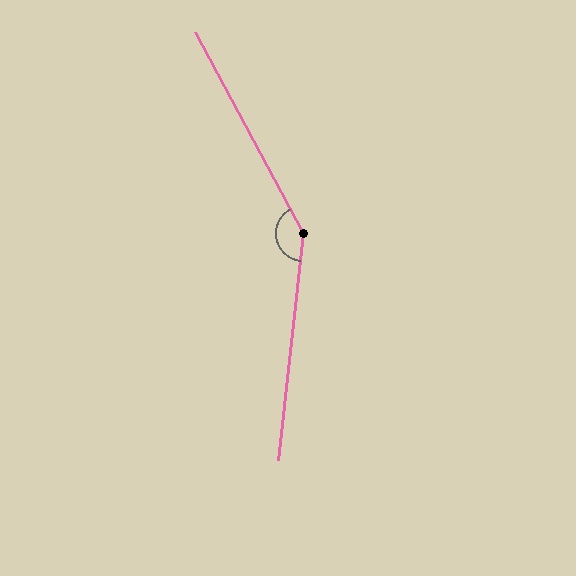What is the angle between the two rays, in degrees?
Approximately 145 degrees.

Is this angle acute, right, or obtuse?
It is obtuse.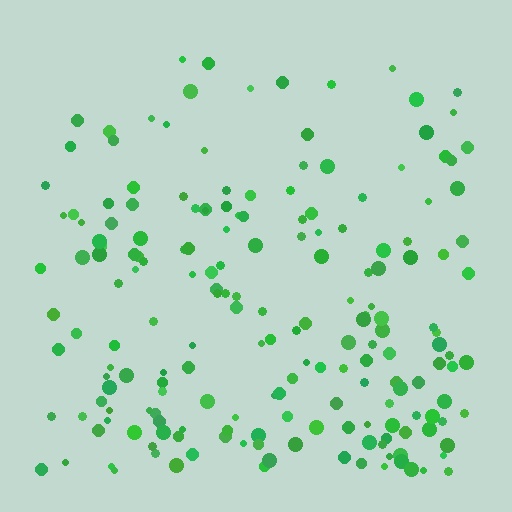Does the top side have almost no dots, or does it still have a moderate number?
Still a moderate number, just noticeably fewer than the bottom.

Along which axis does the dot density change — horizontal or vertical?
Vertical.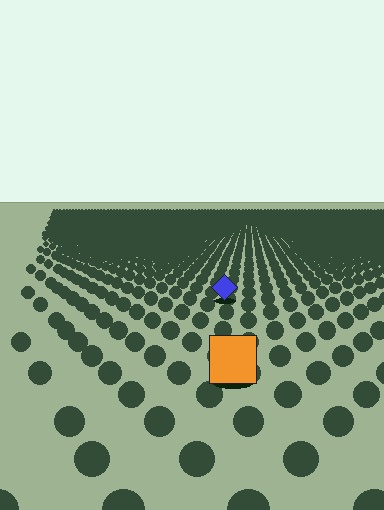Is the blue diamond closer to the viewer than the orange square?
No. The orange square is closer — you can tell from the texture gradient: the ground texture is coarser near it.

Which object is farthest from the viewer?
The blue diamond is farthest from the viewer. It appears smaller and the ground texture around it is denser.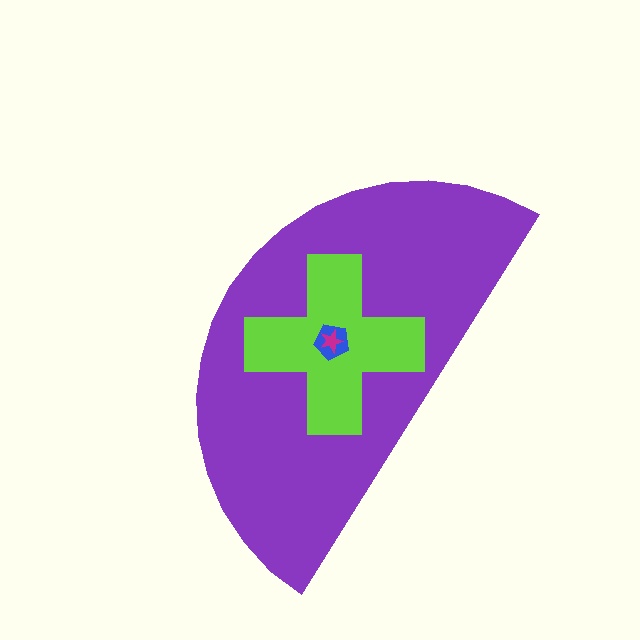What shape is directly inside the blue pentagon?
The magenta star.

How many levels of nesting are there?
4.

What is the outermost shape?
The purple semicircle.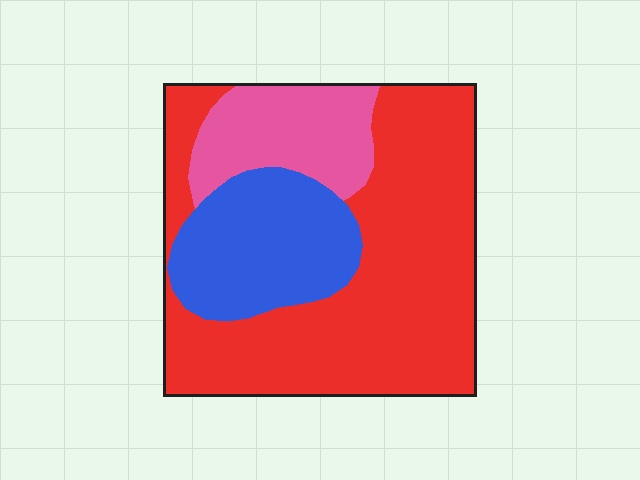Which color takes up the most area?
Red, at roughly 60%.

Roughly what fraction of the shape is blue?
Blue covers around 25% of the shape.